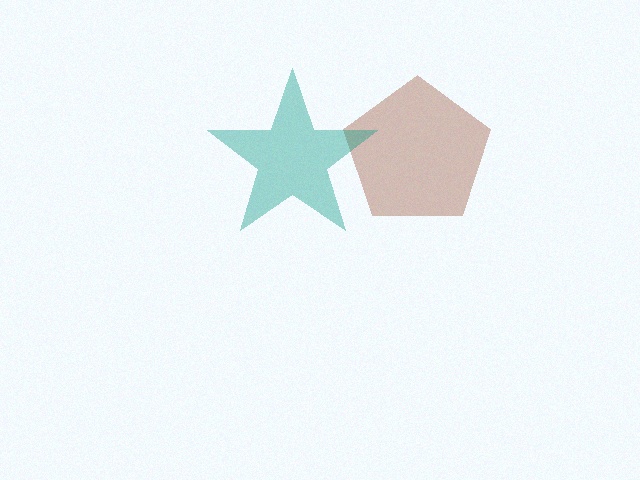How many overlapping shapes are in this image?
There are 2 overlapping shapes in the image.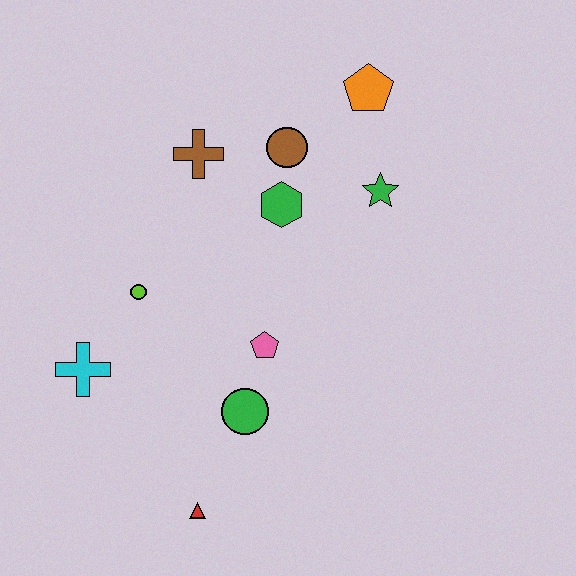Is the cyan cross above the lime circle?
No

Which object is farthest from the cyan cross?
The orange pentagon is farthest from the cyan cross.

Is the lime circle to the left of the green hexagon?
Yes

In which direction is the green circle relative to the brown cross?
The green circle is below the brown cross.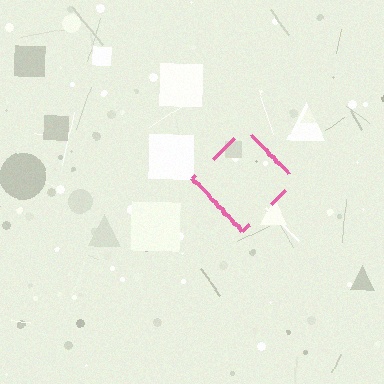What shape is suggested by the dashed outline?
The dashed outline suggests a diamond.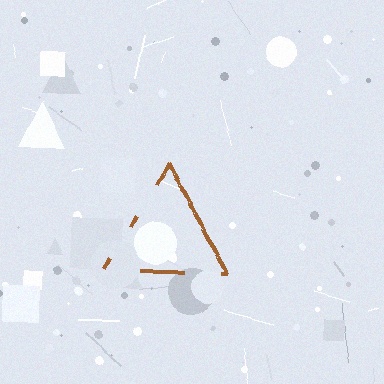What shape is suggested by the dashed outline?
The dashed outline suggests a triangle.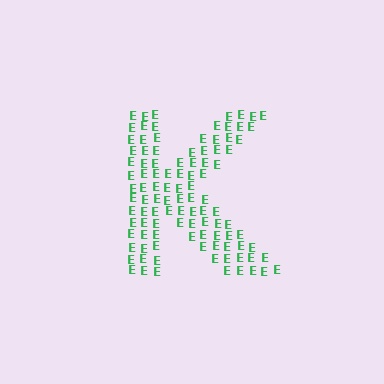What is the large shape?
The large shape is the letter K.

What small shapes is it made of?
It is made of small letter E's.